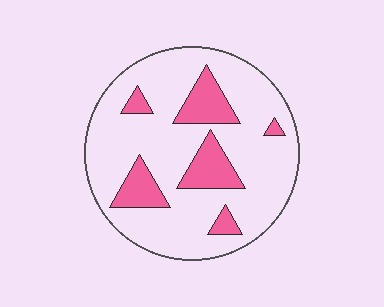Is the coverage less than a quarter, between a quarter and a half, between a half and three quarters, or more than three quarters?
Less than a quarter.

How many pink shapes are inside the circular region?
6.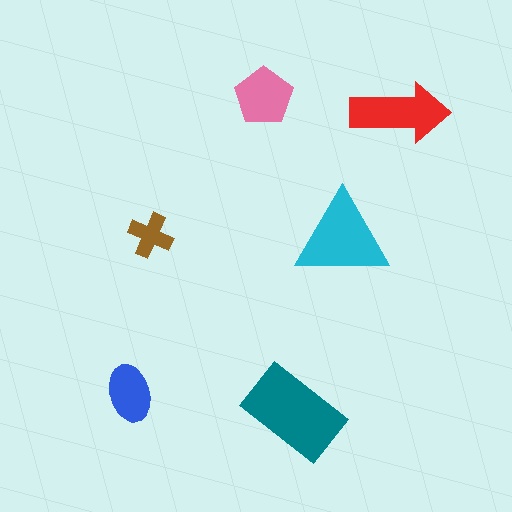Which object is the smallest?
The brown cross.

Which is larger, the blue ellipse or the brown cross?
The blue ellipse.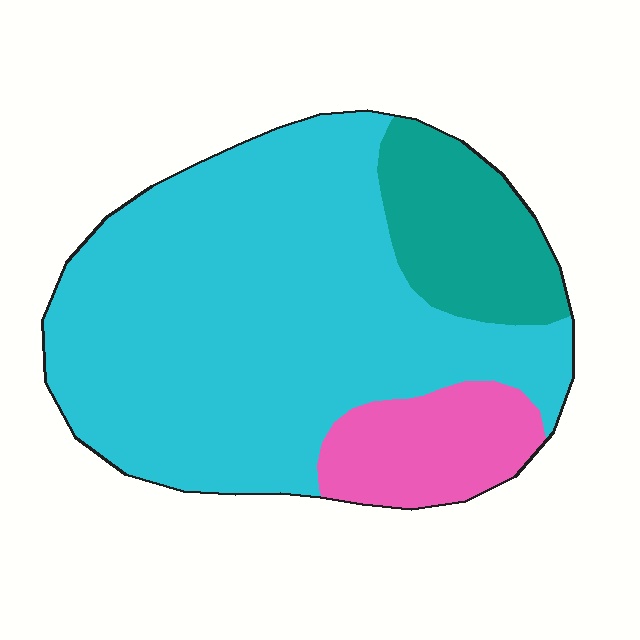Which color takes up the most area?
Cyan, at roughly 70%.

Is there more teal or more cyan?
Cyan.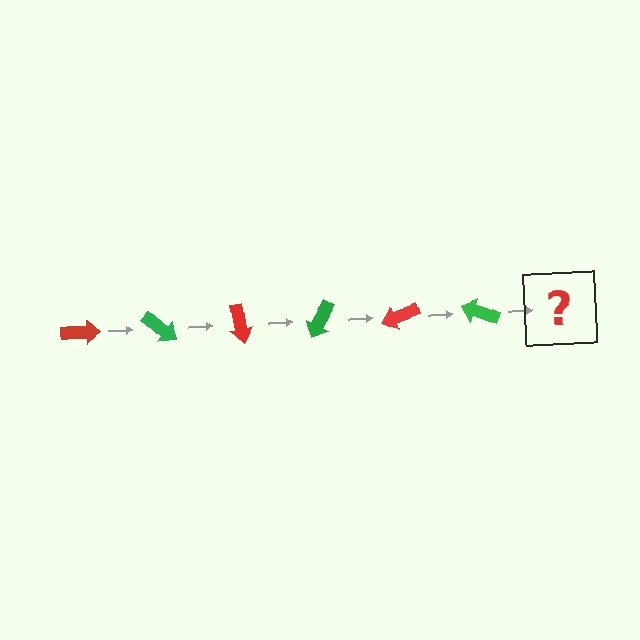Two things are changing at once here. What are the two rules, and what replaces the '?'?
The two rules are that it rotates 40 degrees each step and the color cycles through red and green. The '?' should be a red arrow, rotated 240 degrees from the start.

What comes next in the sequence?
The next element should be a red arrow, rotated 240 degrees from the start.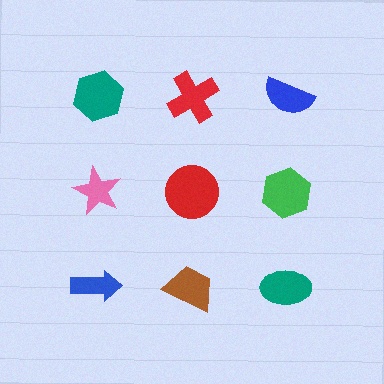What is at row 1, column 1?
A teal hexagon.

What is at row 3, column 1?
A blue arrow.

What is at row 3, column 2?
A brown trapezoid.